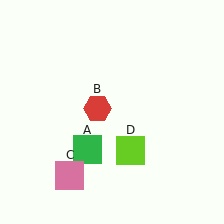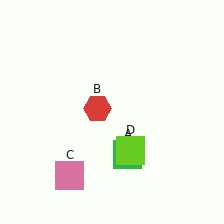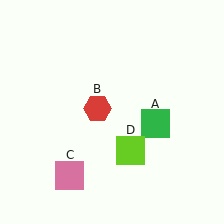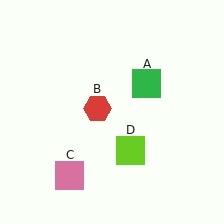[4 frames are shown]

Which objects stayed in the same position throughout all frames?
Red hexagon (object B) and pink square (object C) and lime square (object D) remained stationary.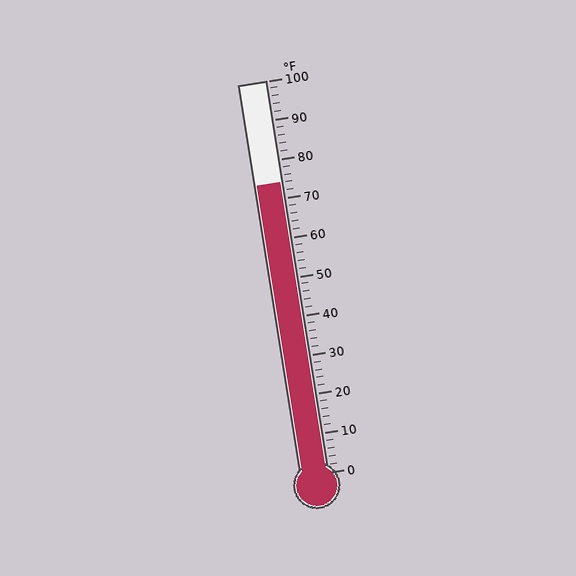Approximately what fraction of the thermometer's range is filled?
The thermometer is filled to approximately 75% of its range.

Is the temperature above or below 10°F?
The temperature is above 10°F.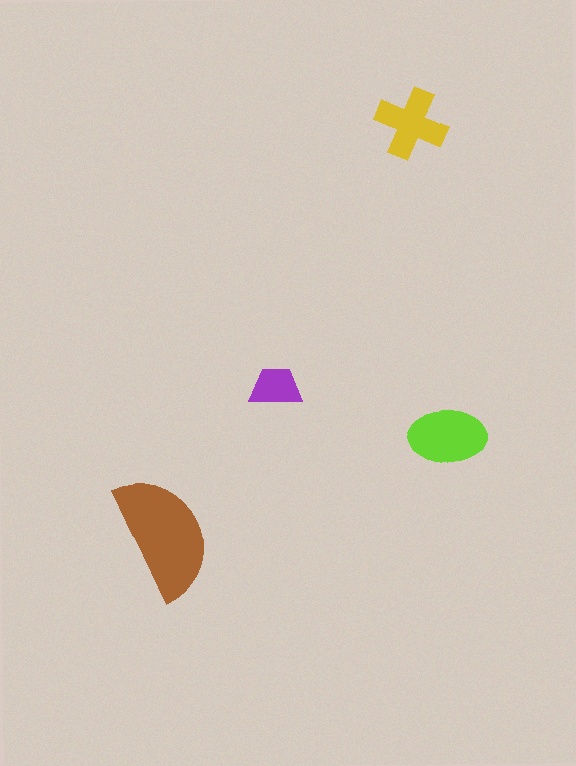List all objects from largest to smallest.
The brown semicircle, the lime ellipse, the yellow cross, the purple trapezoid.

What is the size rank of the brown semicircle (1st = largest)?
1st.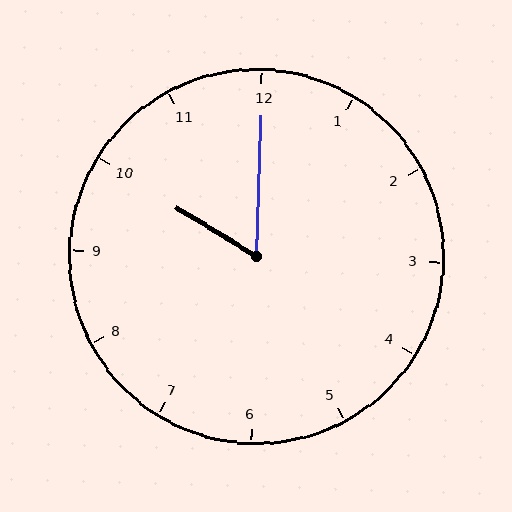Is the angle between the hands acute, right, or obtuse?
It is acute.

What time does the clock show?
10:00.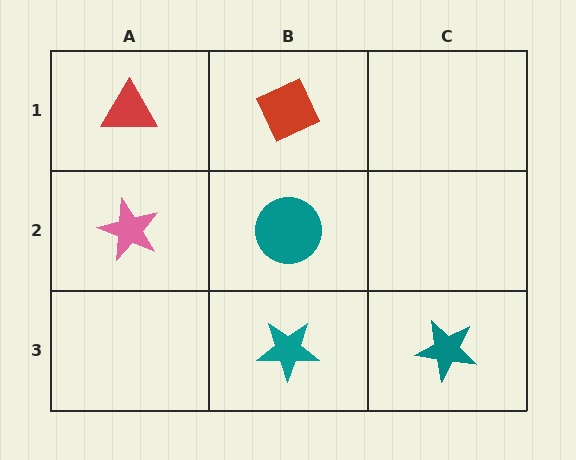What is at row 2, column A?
A pink star.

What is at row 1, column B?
A red diamond.